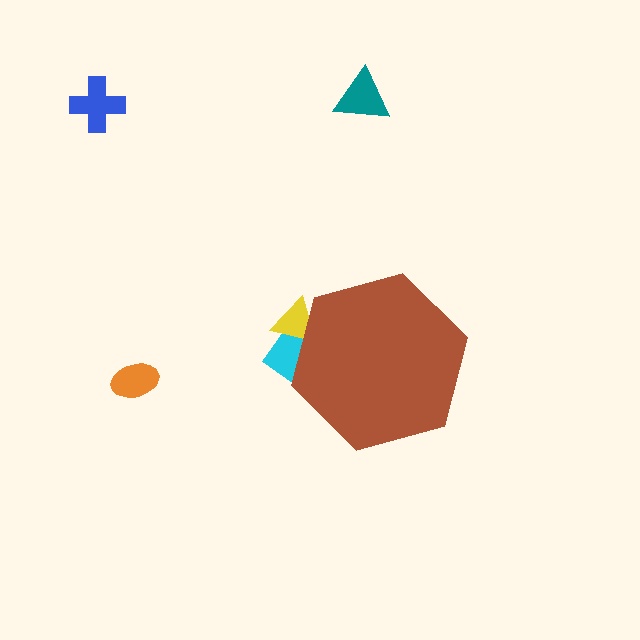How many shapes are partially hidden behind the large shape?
2 shapes are partially hidden.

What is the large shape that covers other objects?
A brown hexagon.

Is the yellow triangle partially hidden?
Yes, the yellow triangle is partially hidden behind the brown hexagon.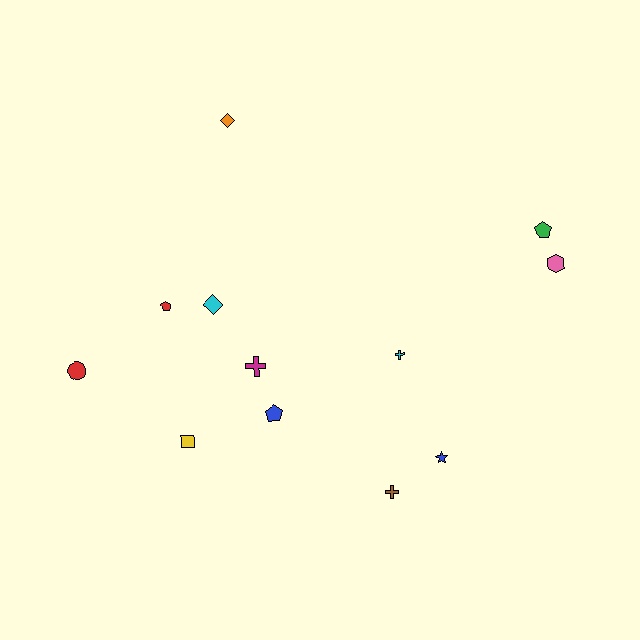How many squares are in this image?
There is 1 square.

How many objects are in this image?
There are 12 objects.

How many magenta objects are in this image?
There is 1 magenta object.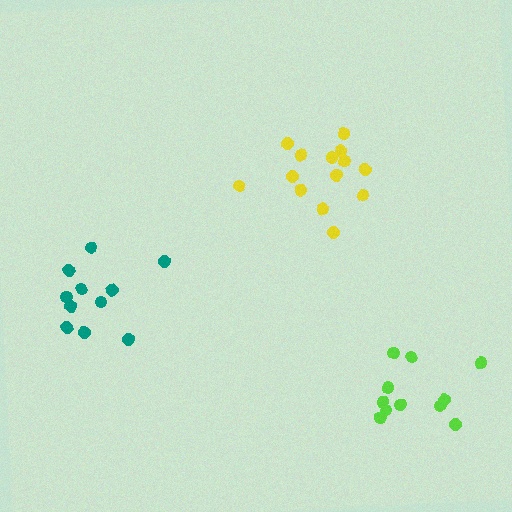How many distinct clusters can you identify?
There are 3 distinct clusters.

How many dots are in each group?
Group 1: 14 dots, Group 2: 11 dots, Group 3: 11 dots (36 total).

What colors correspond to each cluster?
The clusters are colored: yellow, lime, teal.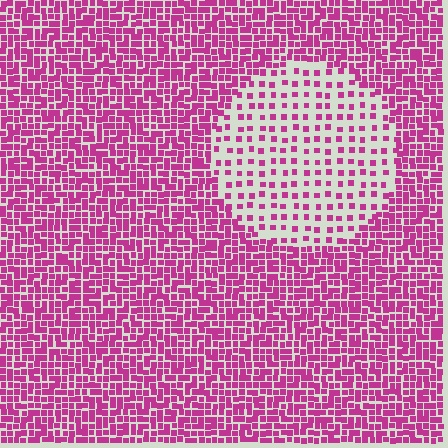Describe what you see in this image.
The image contains small magenta elements arranged at two different densities. A circle-shaped region is visible where the elements are less densely packed than the surrounding area.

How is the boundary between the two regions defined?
The boundary is defined by a change in element density (approximately 2.7x ratio). All elements are the same color, size, and shape.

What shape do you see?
I see a circle.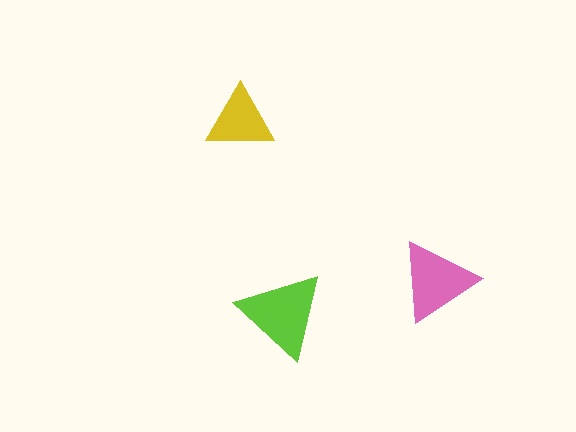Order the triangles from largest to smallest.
the lime one, the pink one, the yellow one.